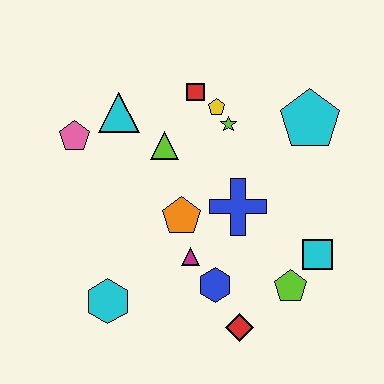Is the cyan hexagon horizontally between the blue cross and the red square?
No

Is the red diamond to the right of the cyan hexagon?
Yes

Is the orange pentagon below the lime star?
Yes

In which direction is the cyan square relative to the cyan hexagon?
The cyan square is to the right of the cyan hexagon.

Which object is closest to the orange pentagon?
The magenta triangle is closest to the orange pentagon.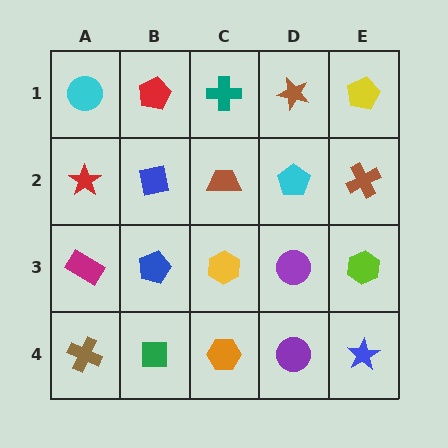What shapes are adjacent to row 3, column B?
A blue square (row 2, column B), a green square (row 4, column B), a magenta rectangle (row 3, column A), a yellow hexagon (row 3, column C).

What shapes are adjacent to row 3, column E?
A brown cross (row 2, column E), a blue star (row 4, column E), a purple circle (row 3, column D).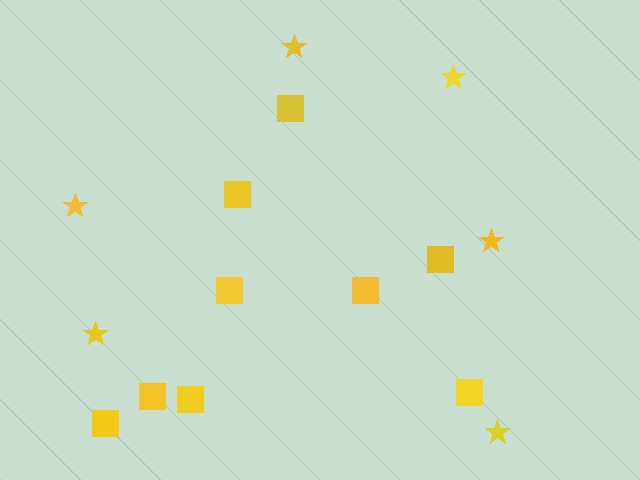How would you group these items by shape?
There are 2 groups: one group of squares (9) and one group of stars (6).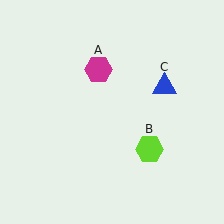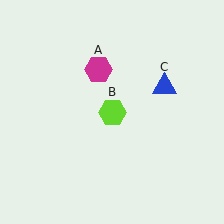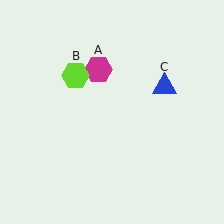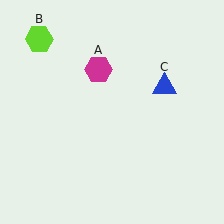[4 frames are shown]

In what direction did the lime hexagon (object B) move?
The lime hexagon (object B) moved up and to the left.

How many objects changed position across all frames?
1 object changed position: lime hexagon (object B).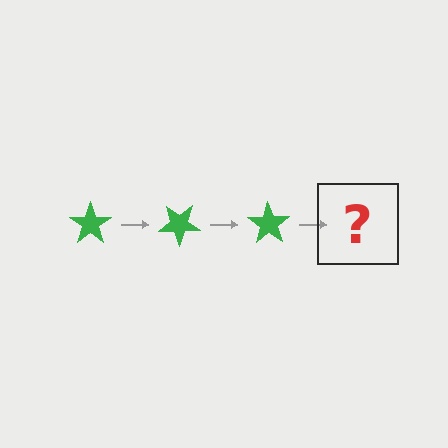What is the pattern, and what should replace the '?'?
The pattern is that the star rotates 35 degrees each step. The '?' should be a green star rotated 105 degrees.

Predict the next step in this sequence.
The next step is a green star rotated 105 degrees.